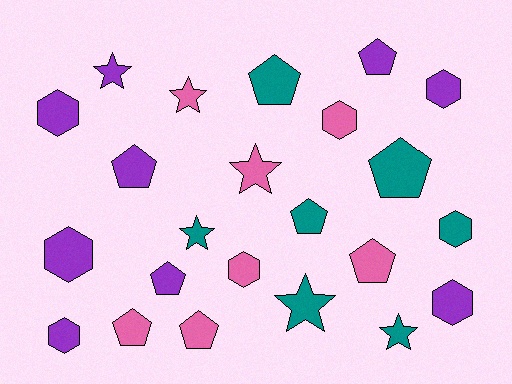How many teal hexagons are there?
There is 1 teal hexagon.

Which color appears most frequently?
Purple, with 9 objects.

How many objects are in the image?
There are 23 objects.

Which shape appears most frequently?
Pentagon, with 9 objects.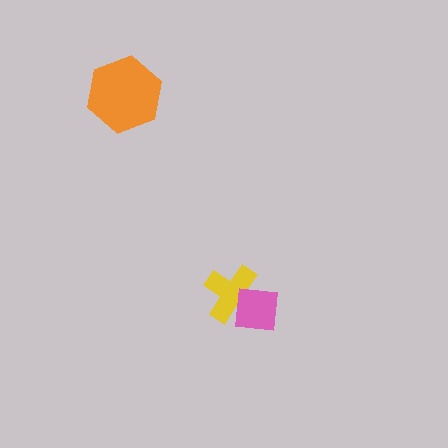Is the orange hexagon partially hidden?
No, no other shape covers it.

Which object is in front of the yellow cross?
The pink square is in front of the yellow cross.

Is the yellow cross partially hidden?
Yes, it is partially covered by another shape.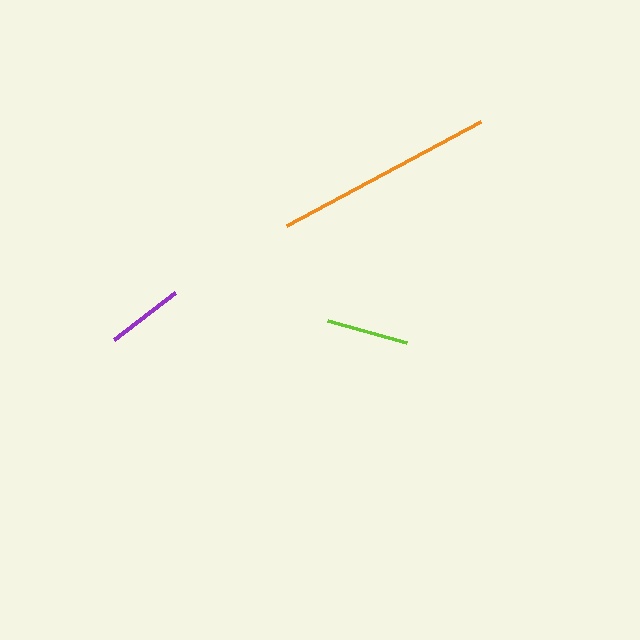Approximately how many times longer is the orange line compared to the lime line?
The orange line is approximately 2.7 times the length of the lime line.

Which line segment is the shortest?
The purple line is the shortest at approximately 77 pixels.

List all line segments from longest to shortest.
From longest to shortest: orange, lime, purple.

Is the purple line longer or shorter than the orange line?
The orange line is longer than the purple line.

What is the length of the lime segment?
The lime segment is approximately 82 pixels long.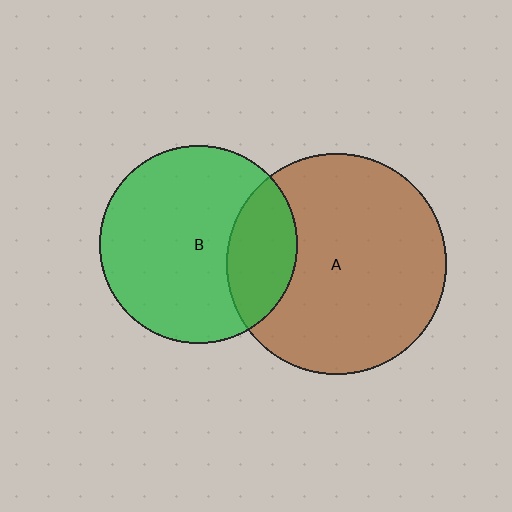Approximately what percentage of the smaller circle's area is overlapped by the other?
Approximately 25%.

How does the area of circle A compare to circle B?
Approximately 1.2 times.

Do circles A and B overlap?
Yes.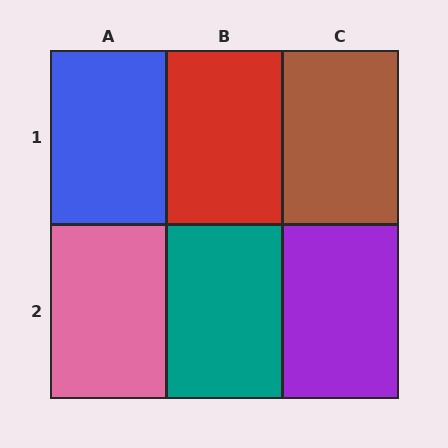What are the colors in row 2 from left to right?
Pink, teal, purple.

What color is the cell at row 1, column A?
Blue.